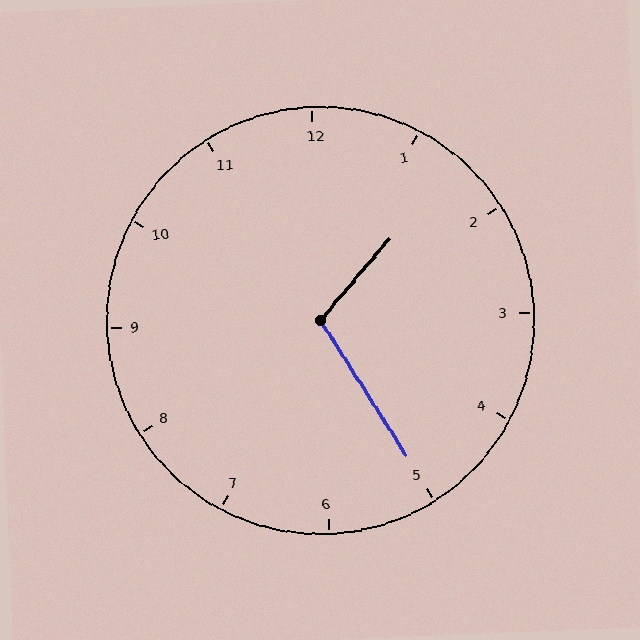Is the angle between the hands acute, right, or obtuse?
It is obtuse.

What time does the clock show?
1:25.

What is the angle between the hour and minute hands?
Approximately 108 degrees.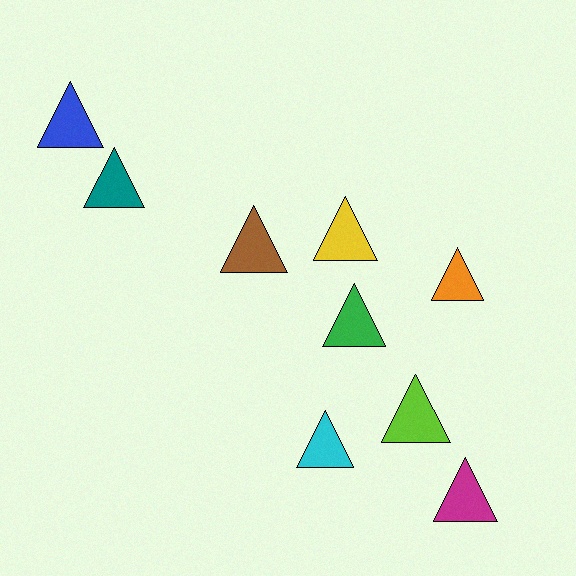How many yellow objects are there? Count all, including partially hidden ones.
There is 1 yellow object.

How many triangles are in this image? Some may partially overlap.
There are 9 triangles.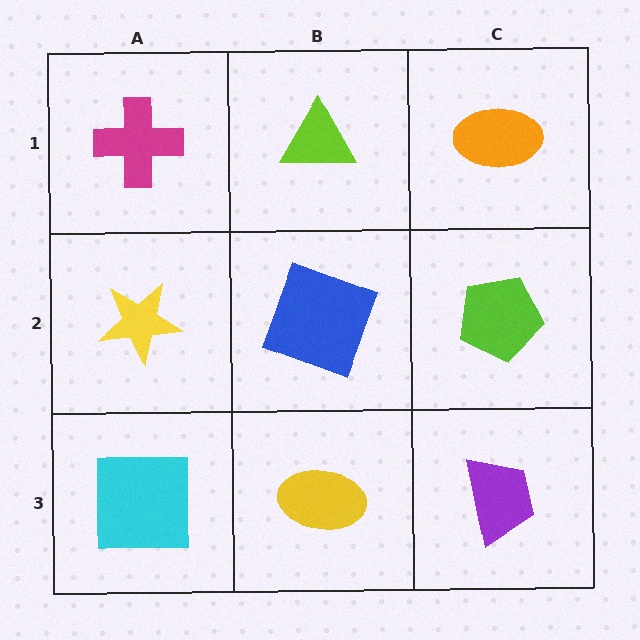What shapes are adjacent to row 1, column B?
A blue square (row 2, column B), a magenta cross (row 1, column A), an orange ellipse (row 1, column C).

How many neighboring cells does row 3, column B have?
3.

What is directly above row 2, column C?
An orange ellipse.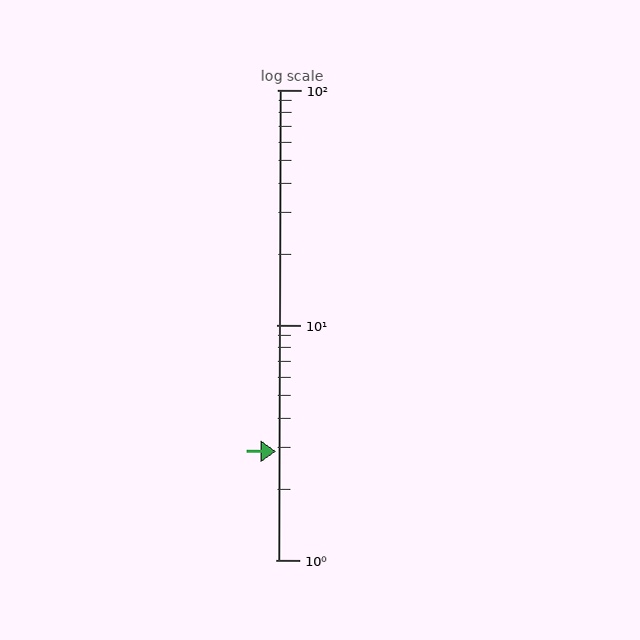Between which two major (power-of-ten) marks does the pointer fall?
The pointer is between 1 and 10.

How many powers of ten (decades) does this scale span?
The scale spans 2 decades, from 1 to 100.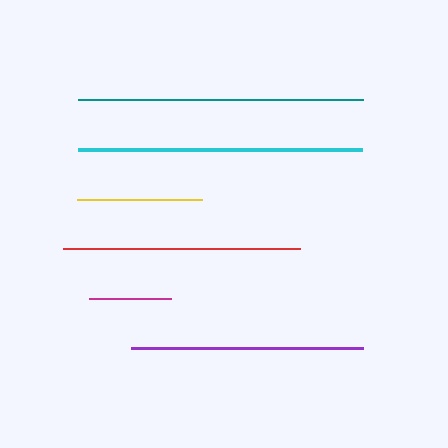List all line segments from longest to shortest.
From longest to shortest: teal, cyan, red, purple, yellow, magenta.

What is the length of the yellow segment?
The yellow segment is approximately 125 pixels long.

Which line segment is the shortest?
The magenta line is the shortest at approximately 82 pixels.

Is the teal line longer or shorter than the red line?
The teal line is longer than the red line.